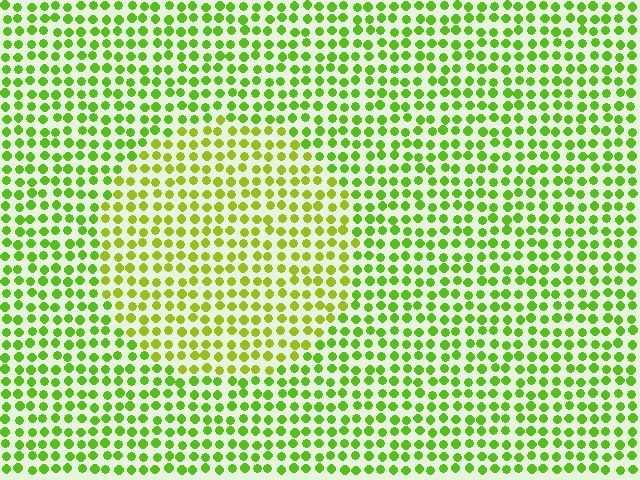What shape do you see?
I see a circle.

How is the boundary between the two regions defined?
The boundary is defined purely by a slight shift in hue (about 26 degrees). Spacing, size, and orientation are identical on both sides.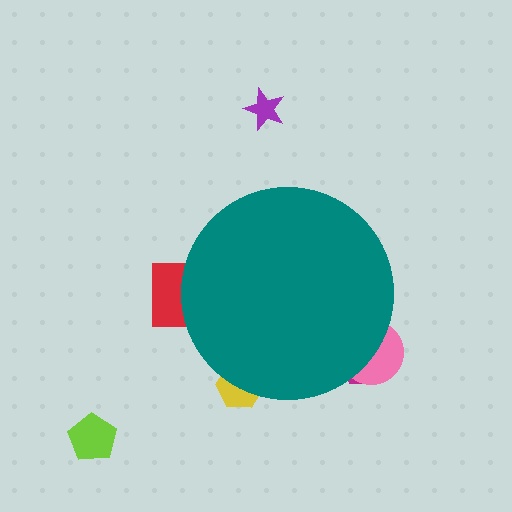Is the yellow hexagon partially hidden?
Yes, the yellow hexagon is partially hidden behind the teal circle.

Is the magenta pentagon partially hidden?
Yes, the magenta pentagon is partially hidden behind the teal circle.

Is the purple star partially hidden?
No, the purple star is fully visible.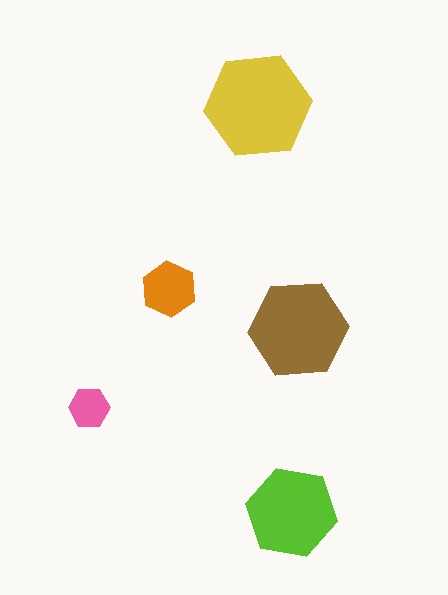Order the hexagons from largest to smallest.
the yellow one, the brown one, the lime one, the orange one, the pink one.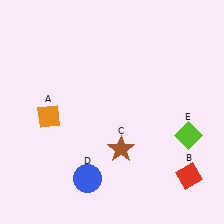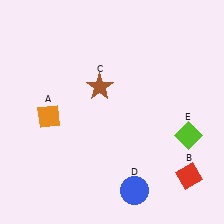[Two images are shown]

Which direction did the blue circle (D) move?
The blue circle (D) moved right.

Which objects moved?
The objects that moved are: the brown star (C), the blue circle (D).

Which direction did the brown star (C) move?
The brown star (C) moved up.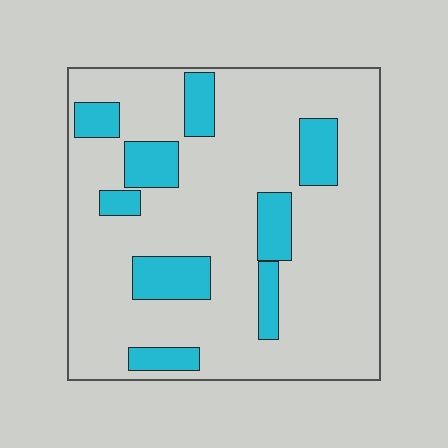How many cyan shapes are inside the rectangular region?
9.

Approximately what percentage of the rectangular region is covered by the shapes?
Approximately 20%.